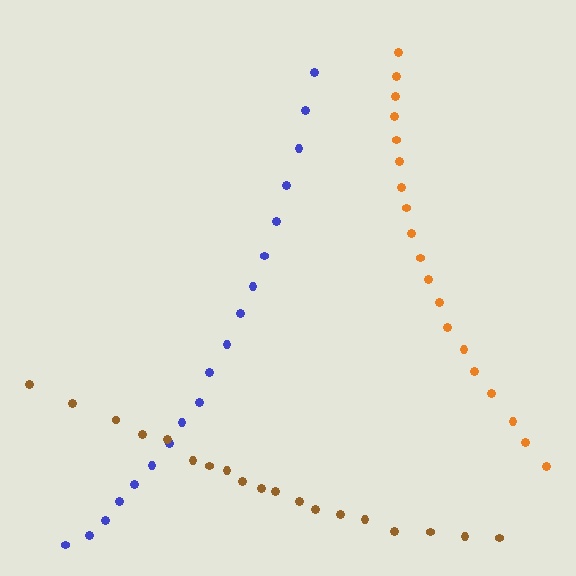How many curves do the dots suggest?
There are 3 distinct paths.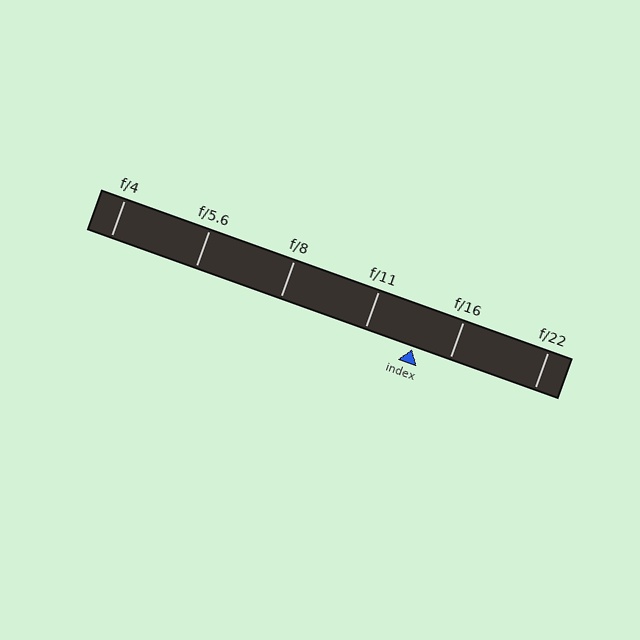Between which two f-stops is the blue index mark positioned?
The index mark is between f/11 and f/16.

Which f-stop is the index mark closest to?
The index mark is closest to f/16.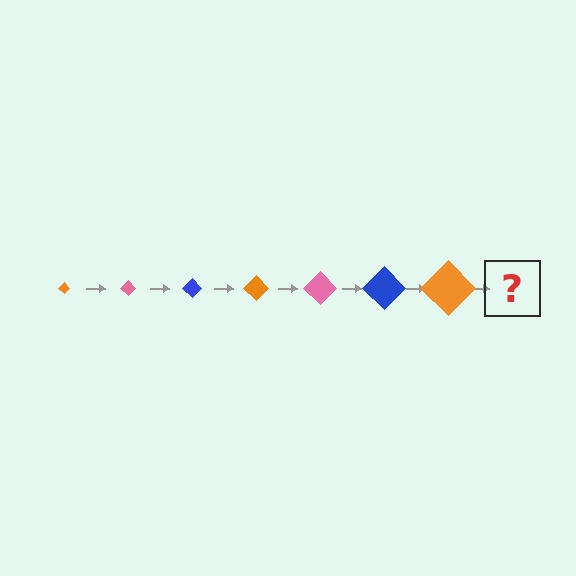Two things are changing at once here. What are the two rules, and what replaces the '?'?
The two rules are that the diamond grows larger each step and the color cycles through orange, pink, and blue. The '?' should be a pink diamond, larger than the previous one.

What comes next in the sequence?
The next element should be a pink diamond, larger than the previous one.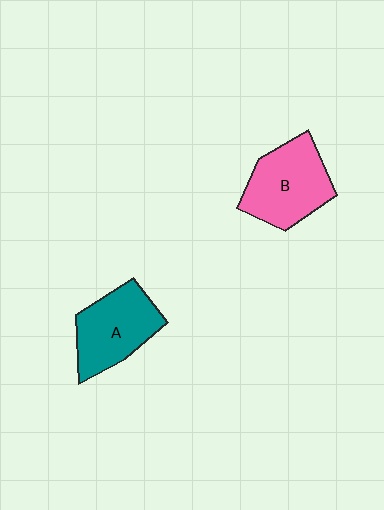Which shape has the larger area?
Shape B (pink).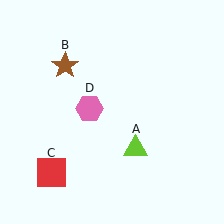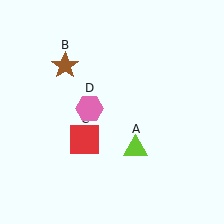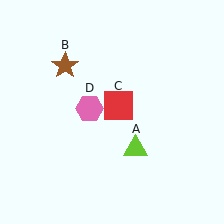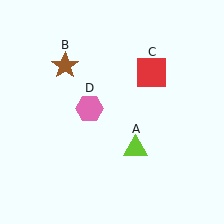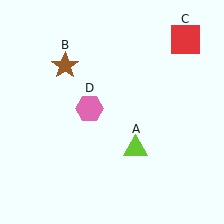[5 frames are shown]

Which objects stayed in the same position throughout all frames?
Lime triangle (object A) and brown star (object B) and pink hexagon (object D) remained stationary.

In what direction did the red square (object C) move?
The red square (object C) moved up and to the right.